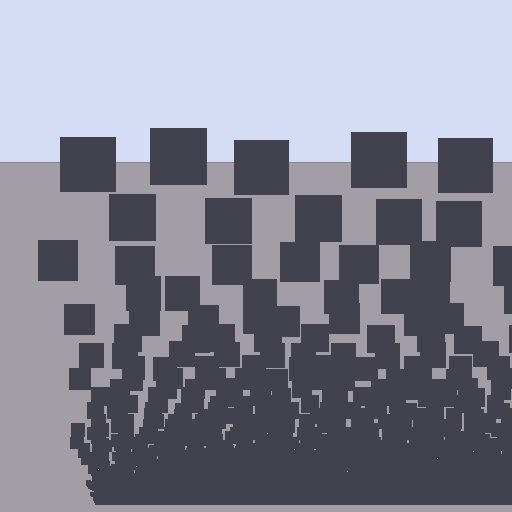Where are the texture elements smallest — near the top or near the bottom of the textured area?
Near the bottom.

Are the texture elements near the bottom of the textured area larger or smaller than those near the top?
Smaller. The gradient is inverted — elements near the bottom are smaller and denser.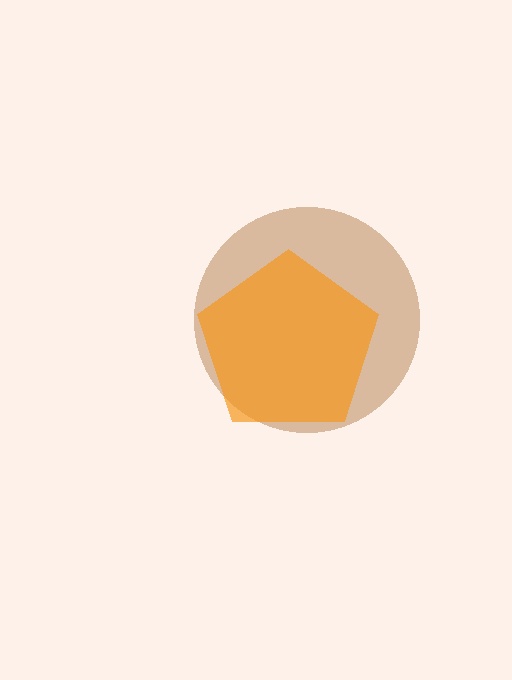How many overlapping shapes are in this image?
There are 2 overlapping shapes in the image.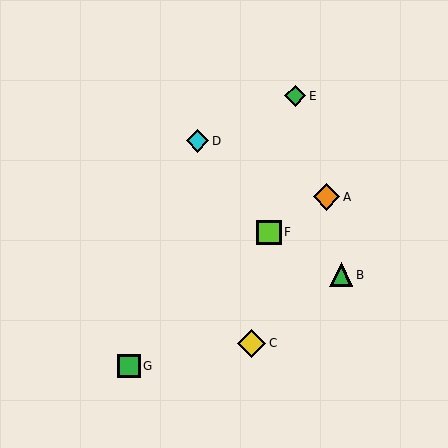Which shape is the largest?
The yellow diamond (labeled C) is the largest.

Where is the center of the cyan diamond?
The center of the cyan diamond is at (198, 141).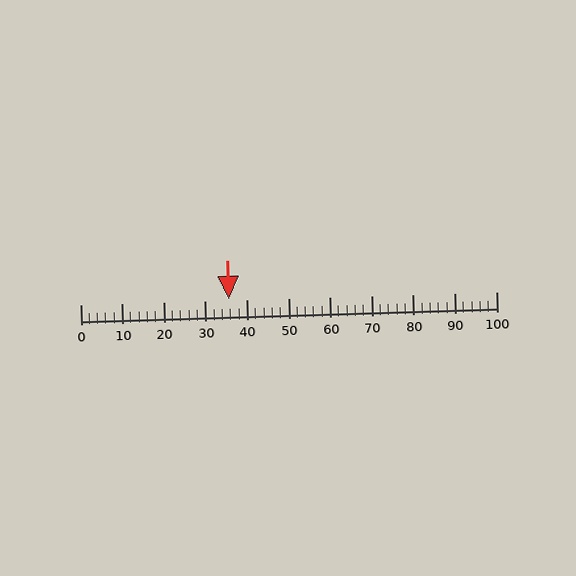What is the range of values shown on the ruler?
The ruler shows values from 0 to 100.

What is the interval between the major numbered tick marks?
The major tick marks are spaced 10 units apart.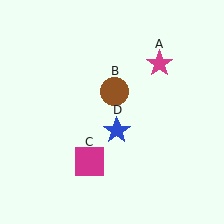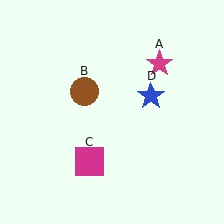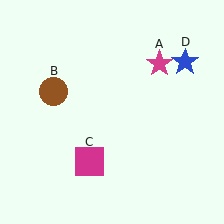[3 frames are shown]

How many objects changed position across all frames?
2 objects changed position: brown circle (object B), blue star (object D).